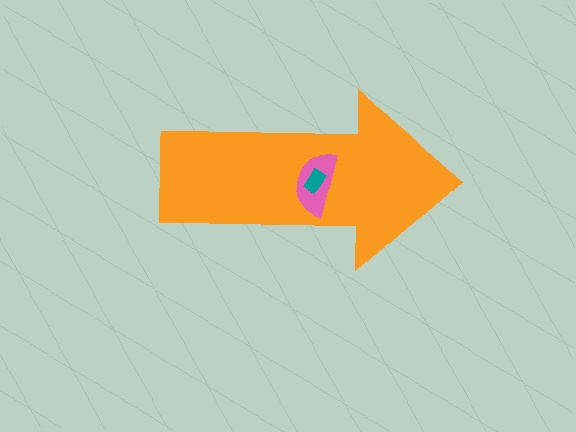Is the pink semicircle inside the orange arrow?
Yes.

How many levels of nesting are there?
3.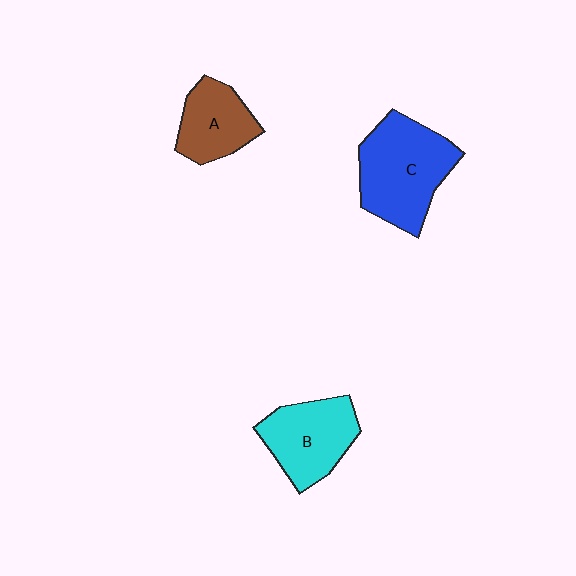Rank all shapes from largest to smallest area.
From largest to smallest: C (blue), B (cyan), A (brown).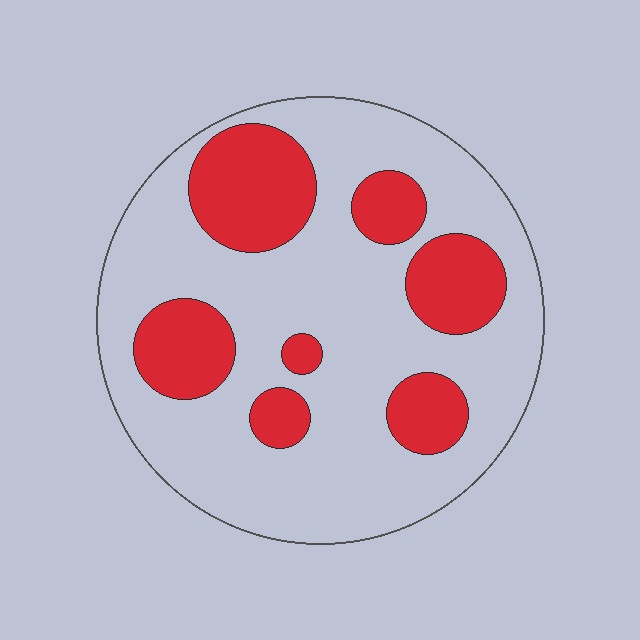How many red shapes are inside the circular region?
7.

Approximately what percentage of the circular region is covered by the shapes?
Approximately 30%.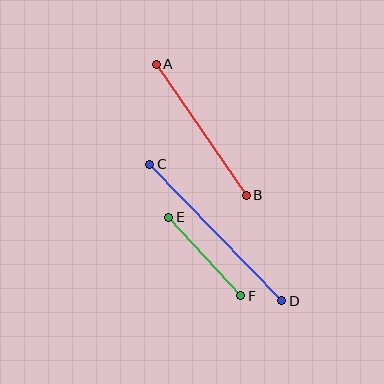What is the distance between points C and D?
The distance is approximately 190 pixels.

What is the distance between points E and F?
The distance is approximately 106 pixels.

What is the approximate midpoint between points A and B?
The midpoint is at approximately (201, 130) pixels.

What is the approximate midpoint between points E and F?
The midpoint is at approximately (205, 256) pixels.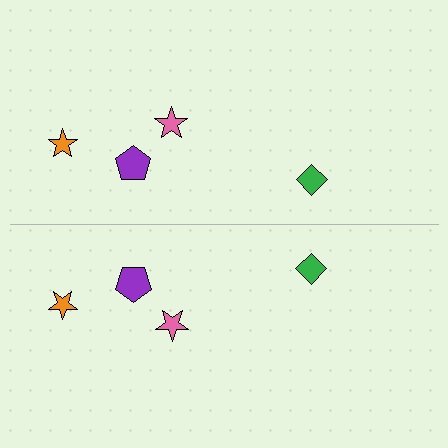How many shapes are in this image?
There are 8 shapes in this image.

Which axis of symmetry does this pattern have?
The pattern has a horizontal axis of symmetry running through the center of the image.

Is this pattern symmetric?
Yes, this pattern has bilateral (reflection) symmetry.